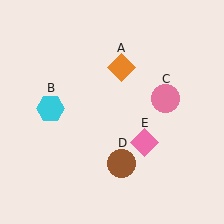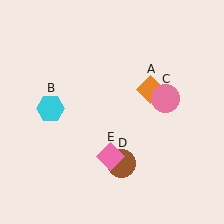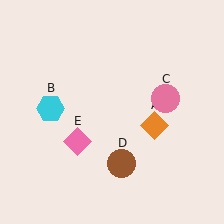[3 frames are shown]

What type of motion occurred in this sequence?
The orange diamond (object A), pink diamond (object E) rotated clockwise around the center of the scene.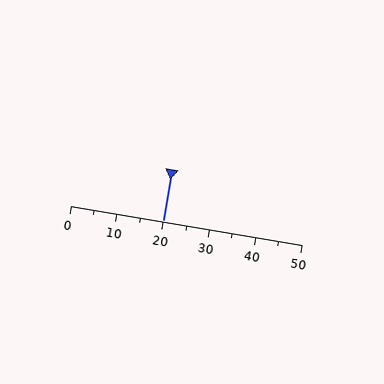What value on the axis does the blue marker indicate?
The marker indicates approximately 20.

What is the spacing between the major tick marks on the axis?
The major ticks are spaced 10 apart.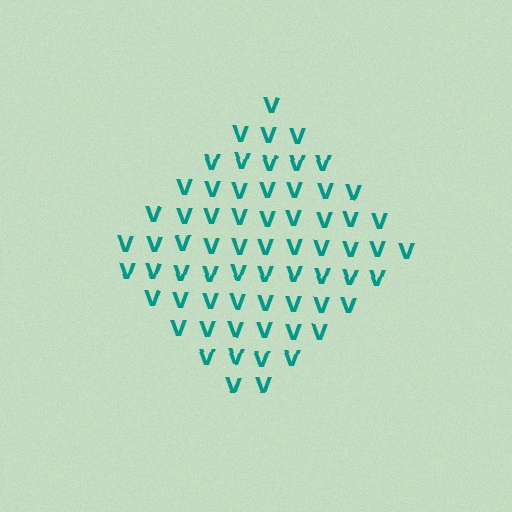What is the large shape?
The large shape is a diamond.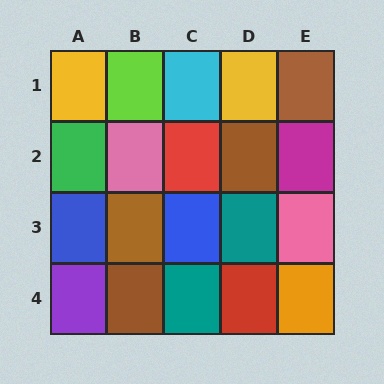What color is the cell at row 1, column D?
Yellow.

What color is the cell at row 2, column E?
Magenta.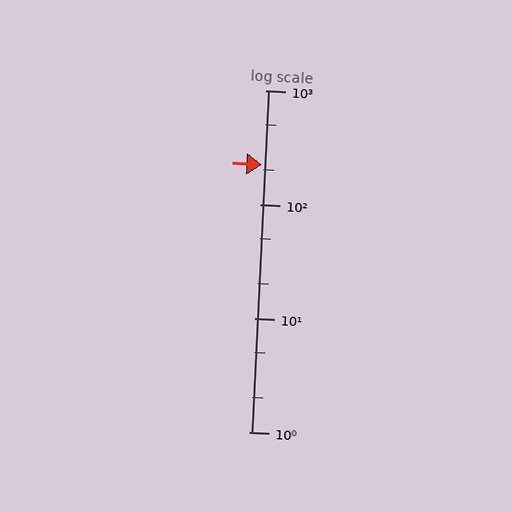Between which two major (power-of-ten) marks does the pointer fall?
The pointer is between 100 and 1000.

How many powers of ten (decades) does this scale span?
The scale spans 3 decades, from 1 to 1000.